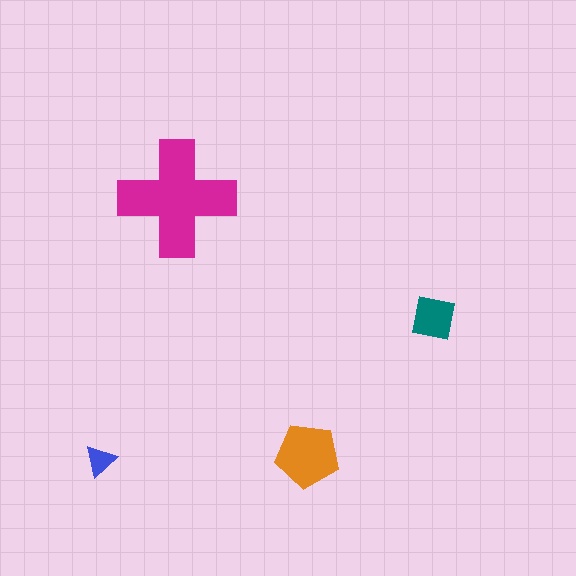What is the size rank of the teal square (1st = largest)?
3rd.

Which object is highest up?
The magenta cross is topmost.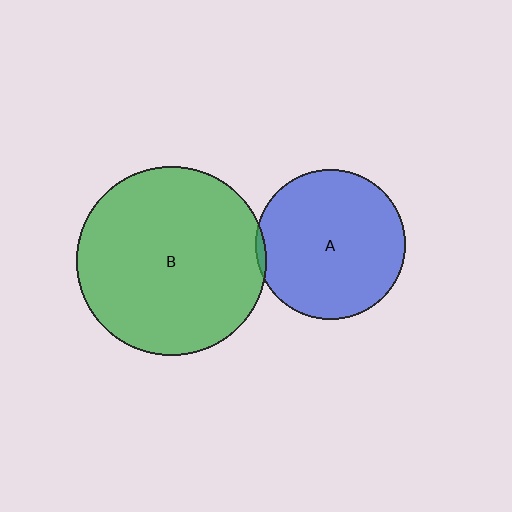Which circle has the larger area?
Circle B (green).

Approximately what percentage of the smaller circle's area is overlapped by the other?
Approximately 5%.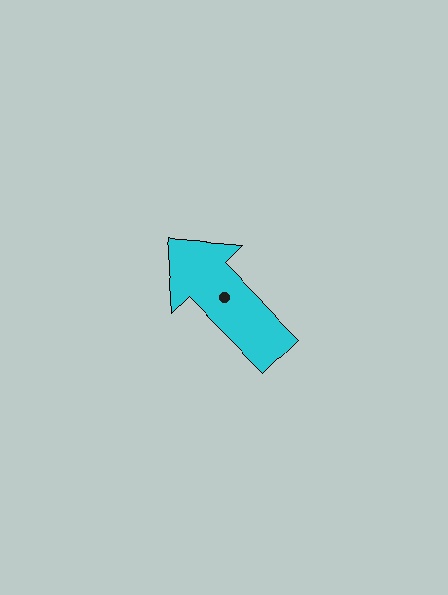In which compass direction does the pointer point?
Northwest.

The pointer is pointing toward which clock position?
Roughly 11 o'clock.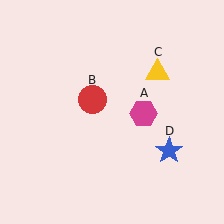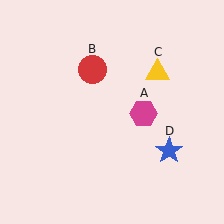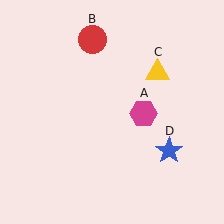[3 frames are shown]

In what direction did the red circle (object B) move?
The red circle (object B) moved up.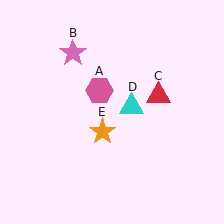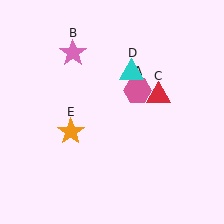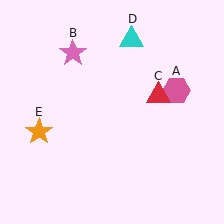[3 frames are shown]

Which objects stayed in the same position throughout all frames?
Pink star (object B) and red triangle (object C) remained stationary.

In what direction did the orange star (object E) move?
The orange star (object E) moved left.